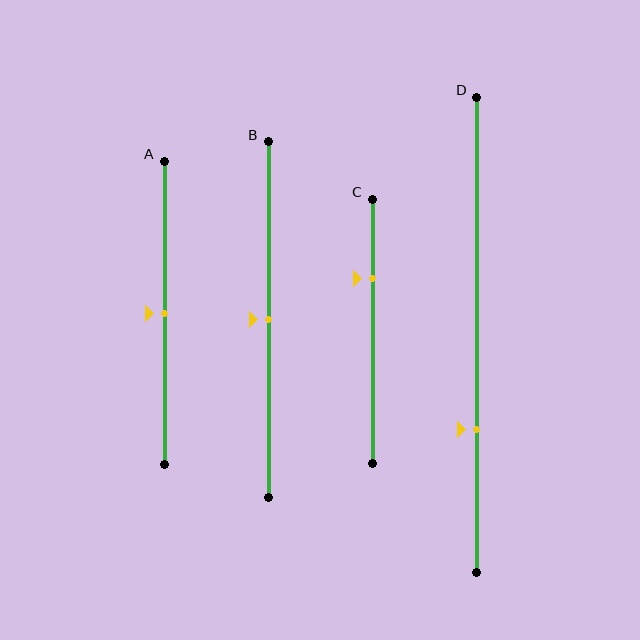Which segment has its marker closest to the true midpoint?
Segment A has its marker closest to the true midpoint.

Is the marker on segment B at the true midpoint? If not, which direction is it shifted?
Yes, the marker on segment B is at the true midpoint.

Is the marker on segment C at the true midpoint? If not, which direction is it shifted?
No, the marker on segment C is shifted upward by about 20% of the segment length.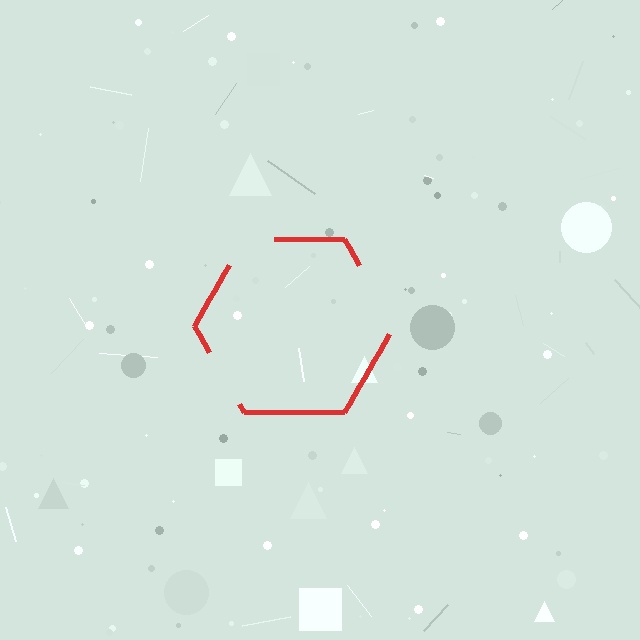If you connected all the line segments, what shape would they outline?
They would outline a hexagon.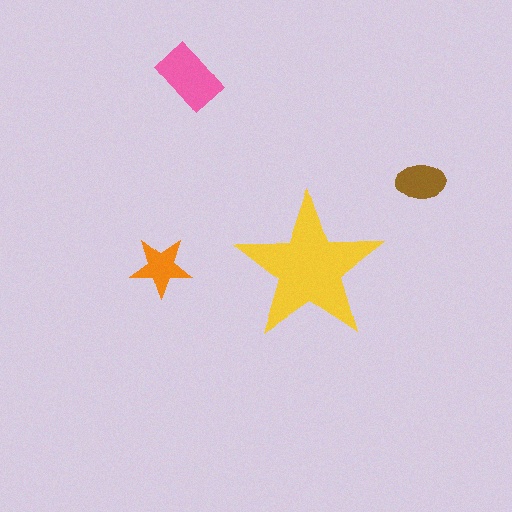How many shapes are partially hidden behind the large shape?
0 shapes are partially hidden.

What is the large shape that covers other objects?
A yellow star.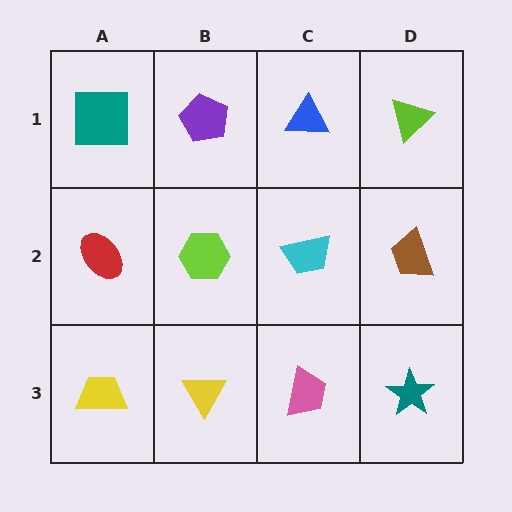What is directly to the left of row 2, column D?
A cyan trapezoid.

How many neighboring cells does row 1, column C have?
3.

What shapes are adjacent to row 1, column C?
A cyan trapezoid (row 2, column C), a purple pentagon (row 1, column B), a lime triangle (row 1, column D).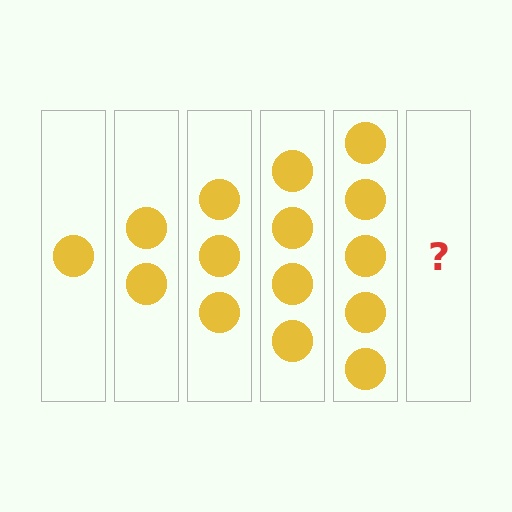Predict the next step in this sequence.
The next step is 6 circles.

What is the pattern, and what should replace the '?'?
The pattern is that each step adds one more circle. The '?' should be 6 circles.